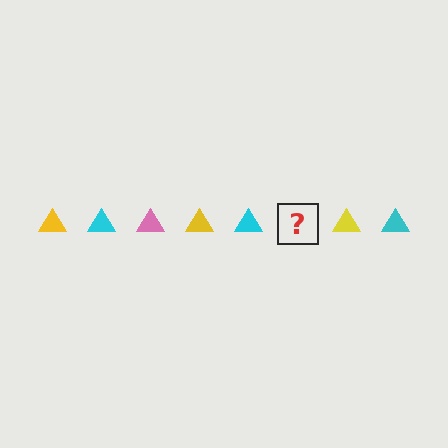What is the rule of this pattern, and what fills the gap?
The rule is that the pattern cycles through yellow, cyan, pink triangles. The gap should be filled with a pink triangle.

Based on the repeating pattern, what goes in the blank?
The blank should be a pink triangle.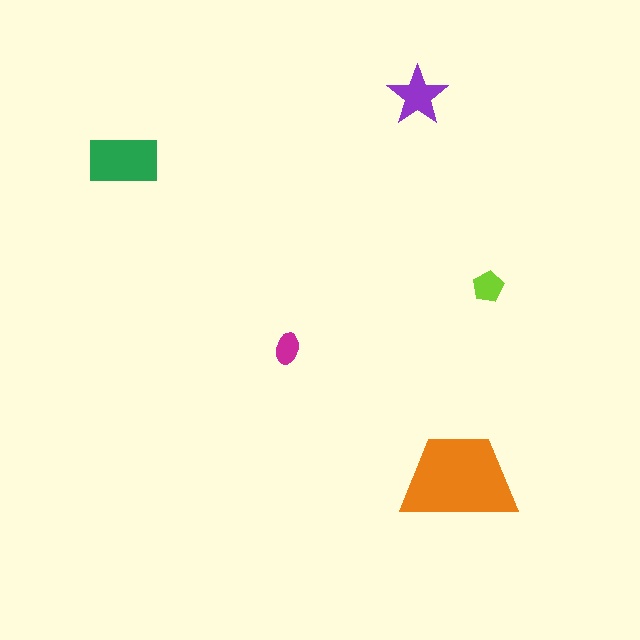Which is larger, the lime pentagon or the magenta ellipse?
The lime pentagon.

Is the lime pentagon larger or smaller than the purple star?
Smaller.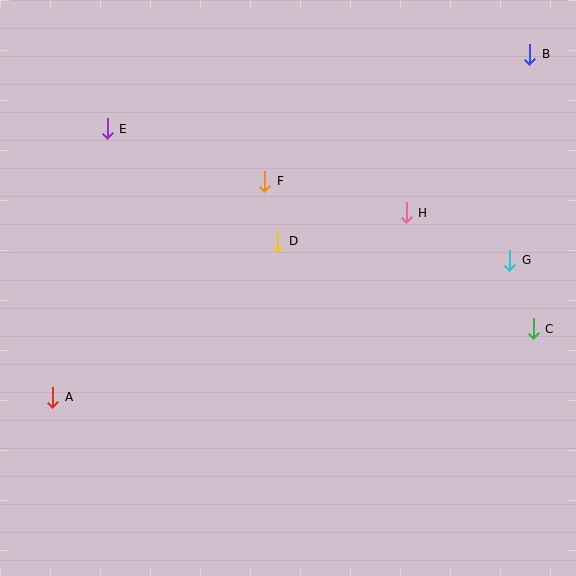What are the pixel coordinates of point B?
Point B is at (530, 54).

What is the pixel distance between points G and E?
The distance between G and E is 424 pixels.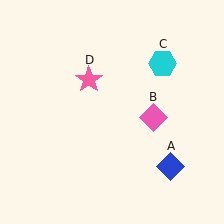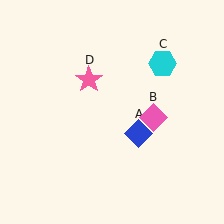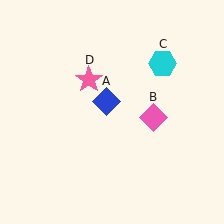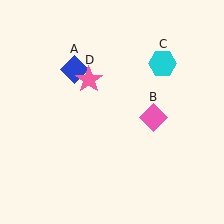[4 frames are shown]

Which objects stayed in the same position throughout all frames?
Pink diamond (object B) and cyan hexagon (object C) and pink star (object D) remained stationary.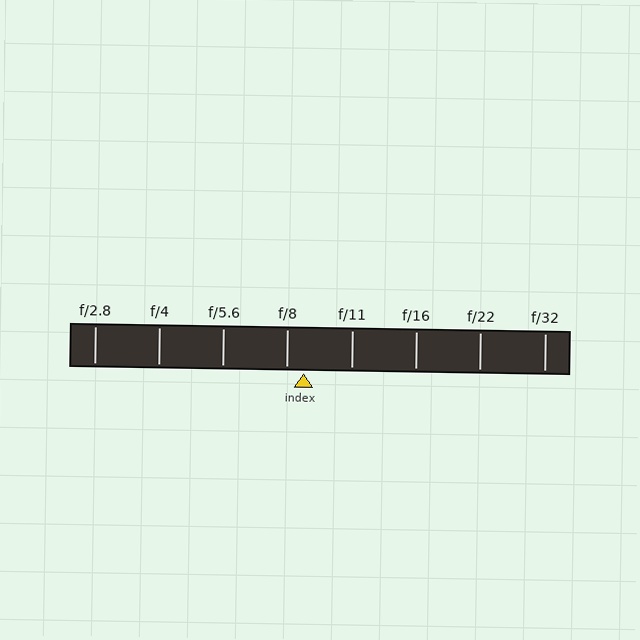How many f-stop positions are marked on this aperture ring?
There are 8 f-stop positions marked.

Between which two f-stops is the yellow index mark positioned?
The index mark is between f/8 and f/11.